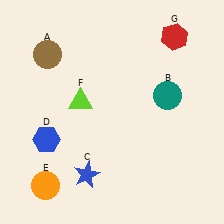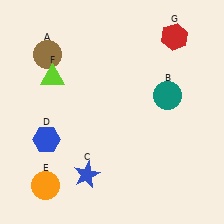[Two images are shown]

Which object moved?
The lime triangle (F) moved left.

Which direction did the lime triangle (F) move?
The lime triangle (F) moved left.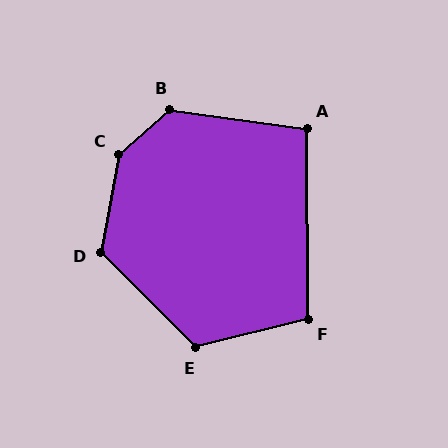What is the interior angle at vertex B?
Approximately 131 degrees (obtuse).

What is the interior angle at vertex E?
Approximately 121 degrees (obtuse).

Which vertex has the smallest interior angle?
A, at approximately 98 degrees.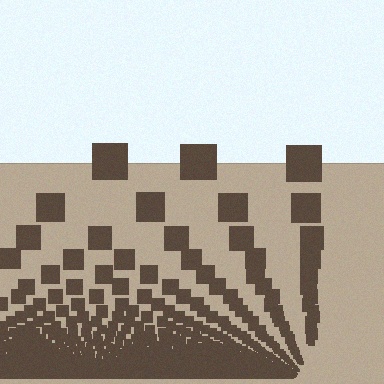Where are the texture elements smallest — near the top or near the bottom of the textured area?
Near the bottom.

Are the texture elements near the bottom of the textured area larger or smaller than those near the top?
Smaller. The gradient is inverted — elements near the bottom are smaller and denser.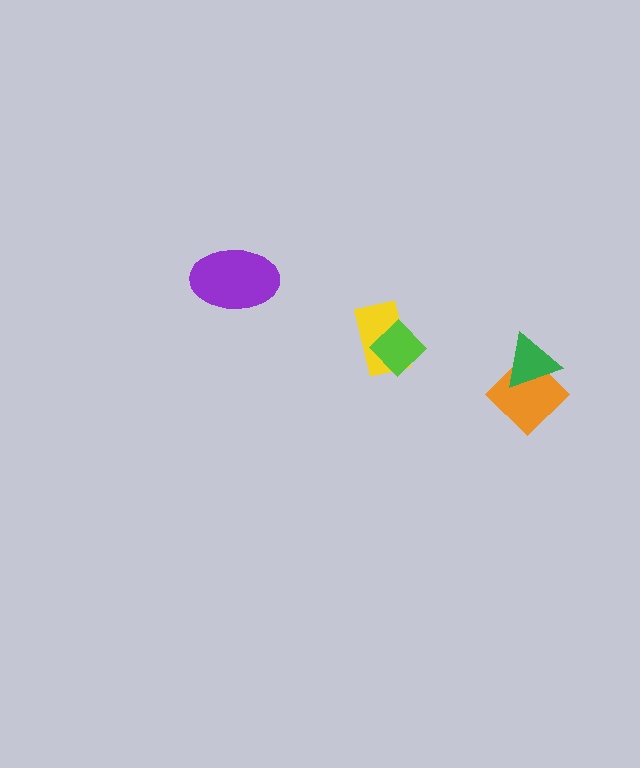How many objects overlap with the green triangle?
1 object overlaps with the green triangle.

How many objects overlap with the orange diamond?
1 object overlaps with the orange diamond.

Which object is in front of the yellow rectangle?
The lime diamond is in front of the yellow rectangle.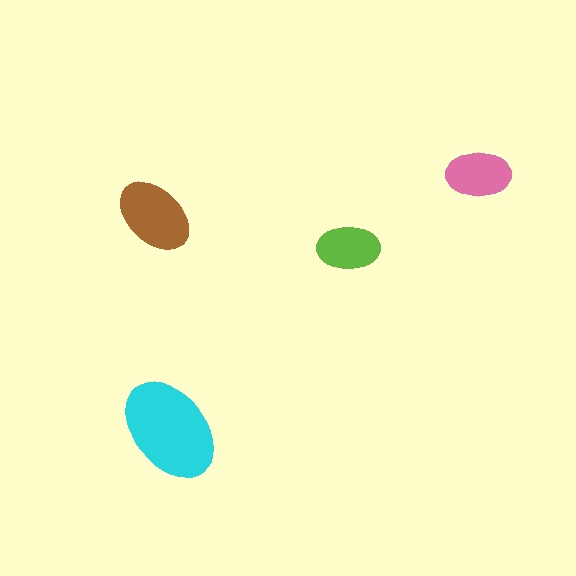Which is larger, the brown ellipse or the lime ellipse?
The brown one.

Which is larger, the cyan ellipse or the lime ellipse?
The cyan one.